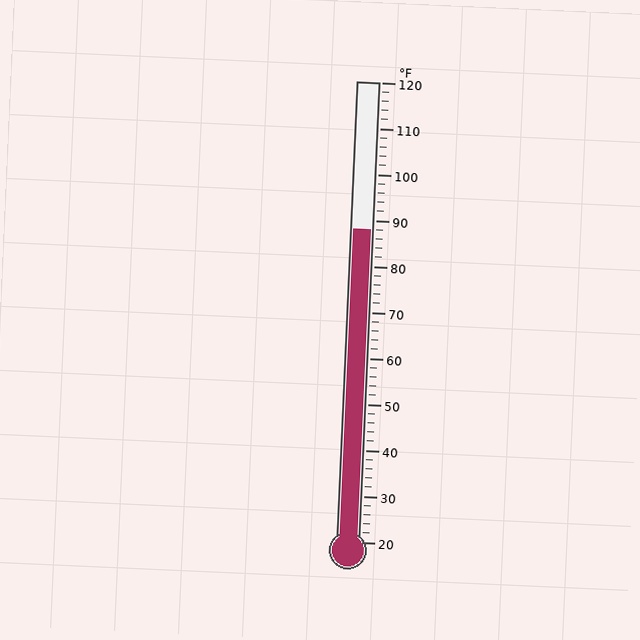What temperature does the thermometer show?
The thermometer shows approximately 88°F.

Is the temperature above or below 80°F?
The temperature is above 80°F.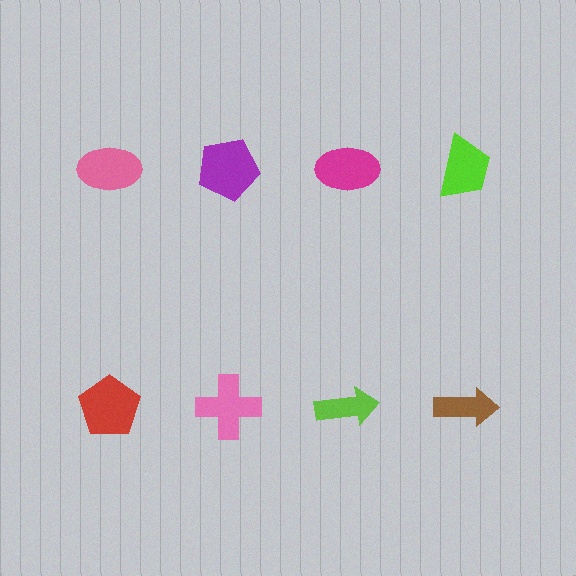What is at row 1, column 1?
A pink ellipse.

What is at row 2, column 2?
A pink cross.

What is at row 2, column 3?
A lime arrow.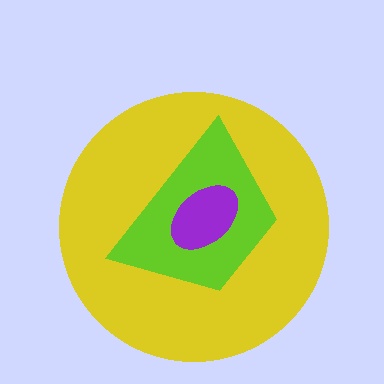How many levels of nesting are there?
3.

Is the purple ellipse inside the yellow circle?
Yes.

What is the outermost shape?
The yellow circle.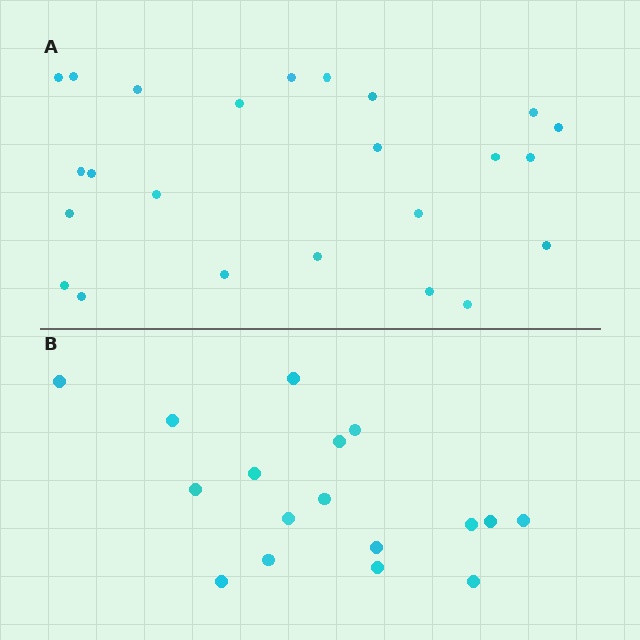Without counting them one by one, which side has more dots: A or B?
Region A (the top region) has more dots.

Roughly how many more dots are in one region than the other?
Region A has roughly 8 or so more dots than region B.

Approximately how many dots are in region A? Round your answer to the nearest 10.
About 20 dots. (The exact count is 24, which rounds to 20.)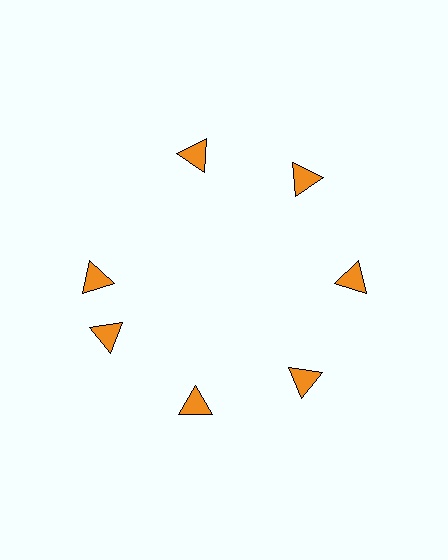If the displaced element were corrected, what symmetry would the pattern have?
It would have 7-fold rotational symmetry — the pattern would map onto itself every 51 degrees.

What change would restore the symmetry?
The symmetry would be restored by rotating it back into even spacing with its neighbors so that all 7 triangles sit at equal angles and equal distance from the center.